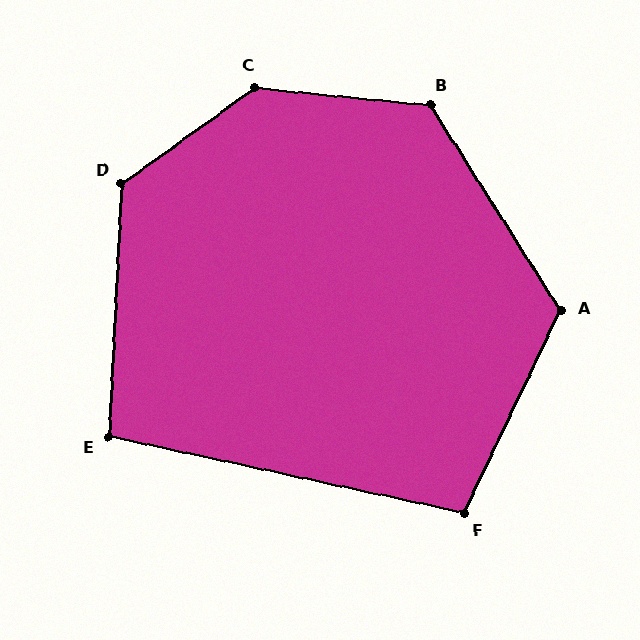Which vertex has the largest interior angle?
C, at approximately 139 degrees.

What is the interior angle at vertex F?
Approximately 103 degrees (obtuse).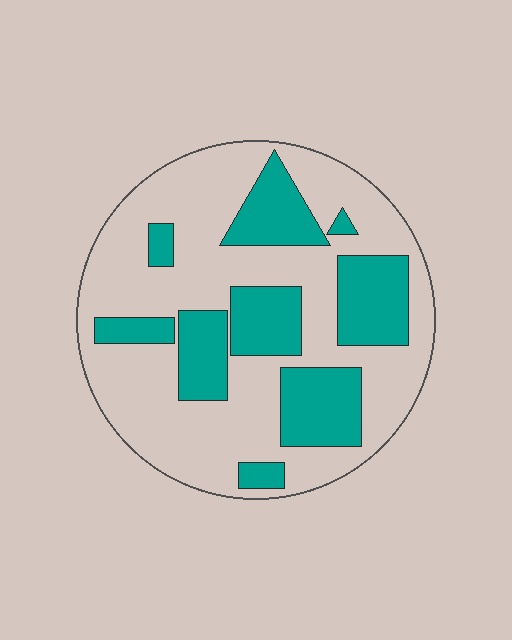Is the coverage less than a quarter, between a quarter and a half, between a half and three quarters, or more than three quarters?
Between a quarter and a half.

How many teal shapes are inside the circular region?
9.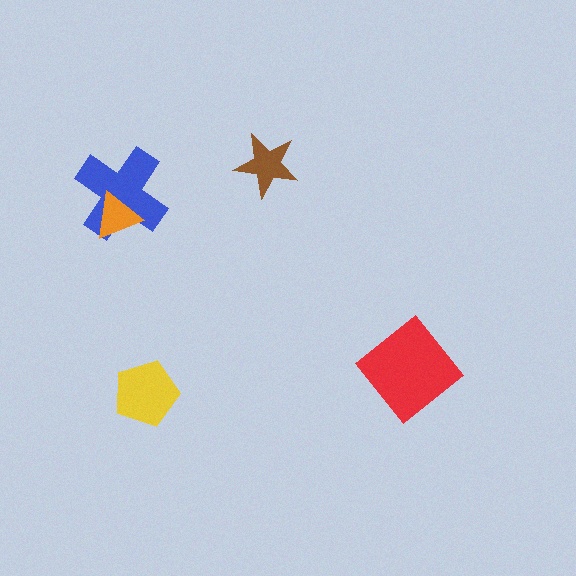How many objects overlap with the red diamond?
0 objects overlap with the red diamond.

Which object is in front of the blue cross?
The orange triangle is in front of the blue cross.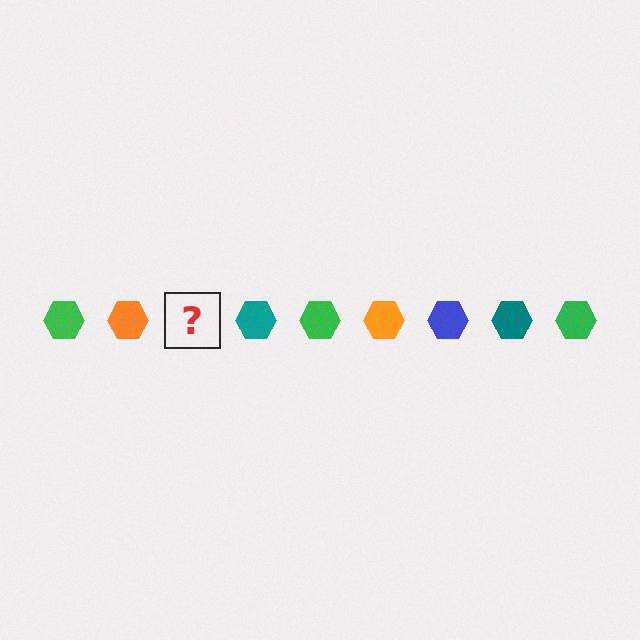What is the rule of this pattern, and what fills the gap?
The rule is that the pattern cycles through green, orange, blue, teal hexagons. The gap should be filled with a blue hexagon.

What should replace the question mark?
The question mark should be replaced with a blue hexagon.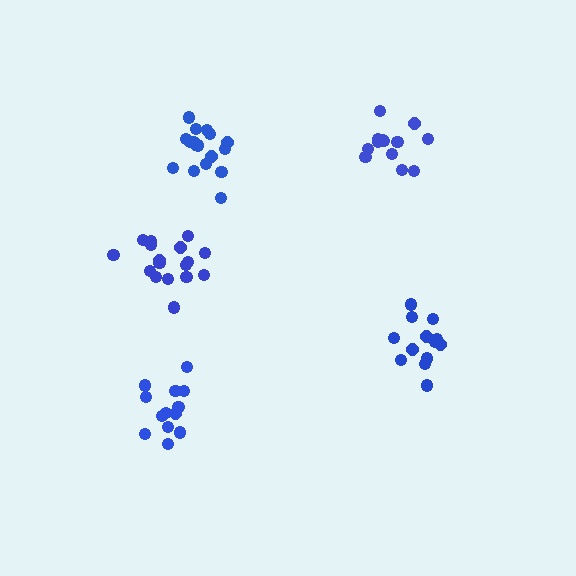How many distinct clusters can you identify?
There are 5 distinct clusters.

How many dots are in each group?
Group 1: 13 dots, Group 2: 13 dots, Group 3: 17 dots, Group 4: 13 dots, Group 5: 17 dots (73 total).